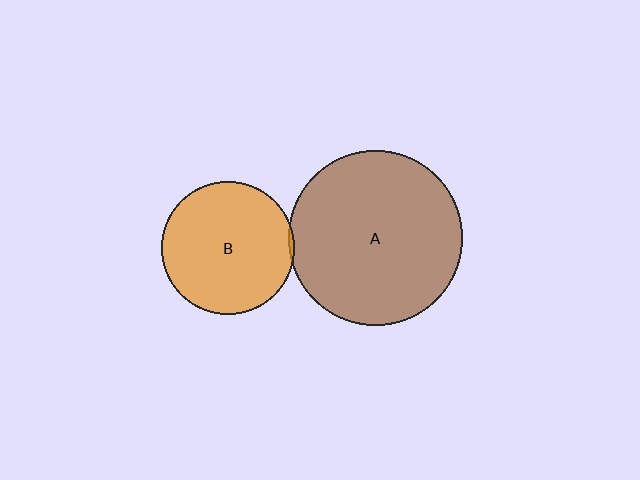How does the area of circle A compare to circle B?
Approximately 1.7 times.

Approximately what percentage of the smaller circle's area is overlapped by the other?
Approximately 5%.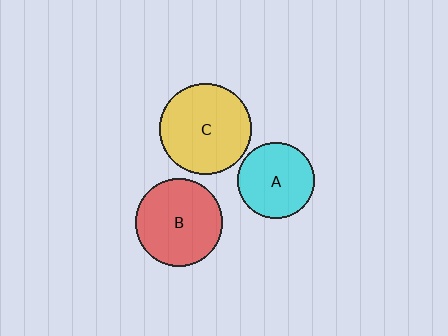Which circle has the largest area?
Circle C (yellow).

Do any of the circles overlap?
No, none of the circles overlap.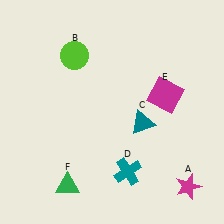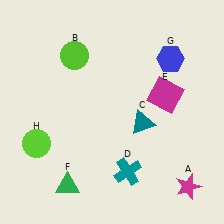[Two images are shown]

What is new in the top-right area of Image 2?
A blue hexagon (G) was added in the top-right area of Image 2.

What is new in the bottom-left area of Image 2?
A lime circle (H) was added in the bottom-left area of Image 2.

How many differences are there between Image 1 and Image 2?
There are 2 differences between the two images.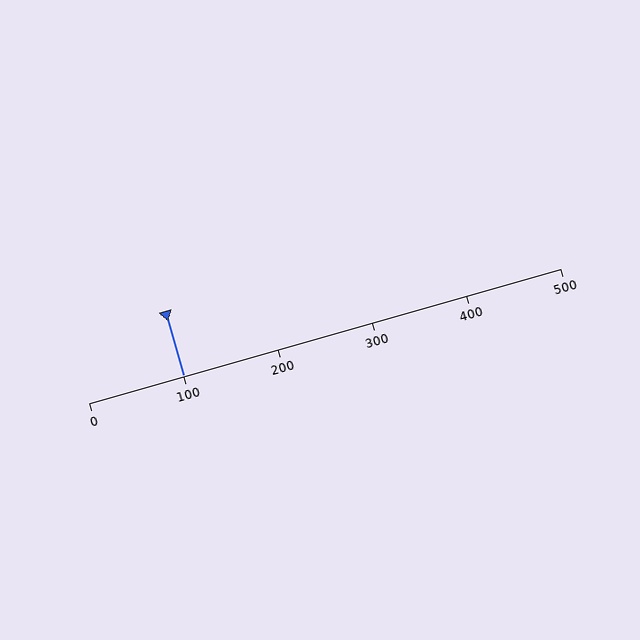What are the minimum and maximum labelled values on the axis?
The axis runs from 0 to 500.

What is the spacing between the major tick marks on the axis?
The major ticks are spaced 100 apart.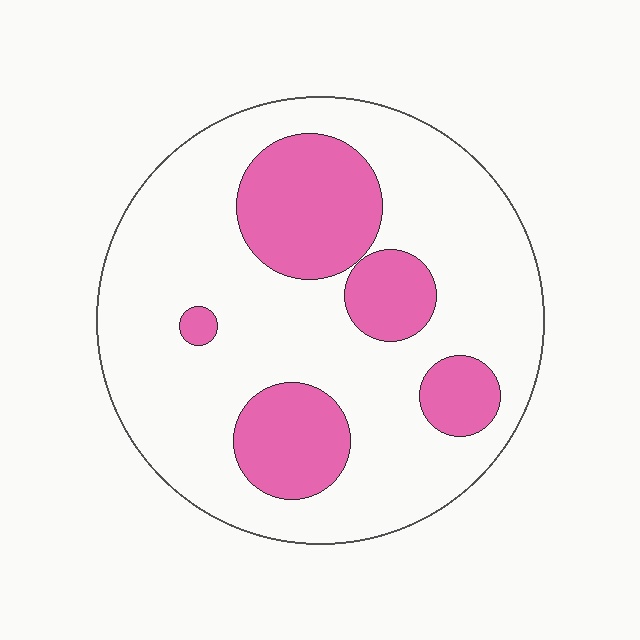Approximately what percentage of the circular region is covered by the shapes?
Approximately 25%.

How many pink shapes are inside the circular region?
5.